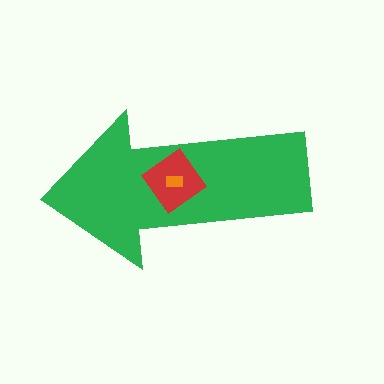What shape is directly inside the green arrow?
The red diamond.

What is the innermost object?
The orange rectangle.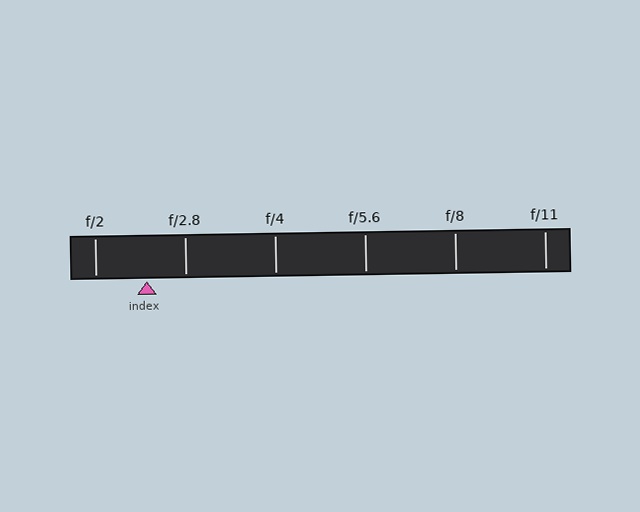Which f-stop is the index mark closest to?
The index mark is closest to f/2.8.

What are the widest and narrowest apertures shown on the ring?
The widest aperture shown is f/2 and the narrowest is f/11.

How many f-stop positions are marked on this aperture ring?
There are 6 f-stop positions marked.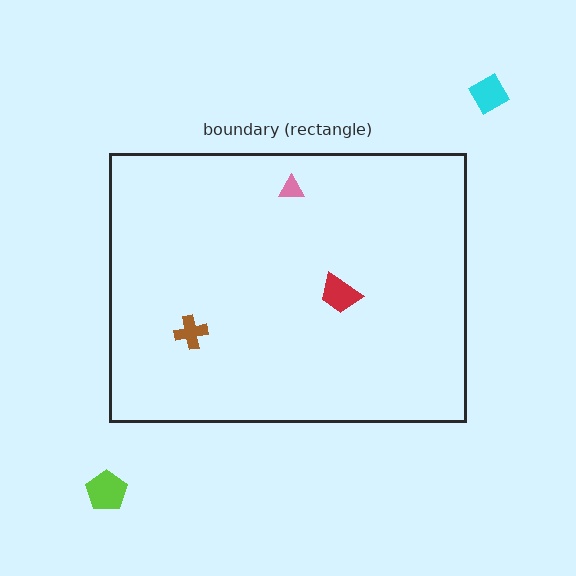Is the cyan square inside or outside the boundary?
Outside.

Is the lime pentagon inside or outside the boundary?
Outside.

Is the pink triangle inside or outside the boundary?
Inside.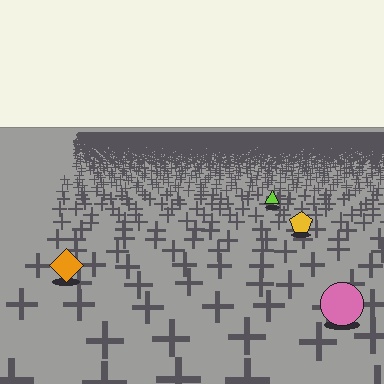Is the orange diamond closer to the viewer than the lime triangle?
Yes. The orange diamond is closer — you can tell from the texture gradient: the ground texture is coarser near it.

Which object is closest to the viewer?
The pink circle is closest. The texture marks near it are larger and more spread out.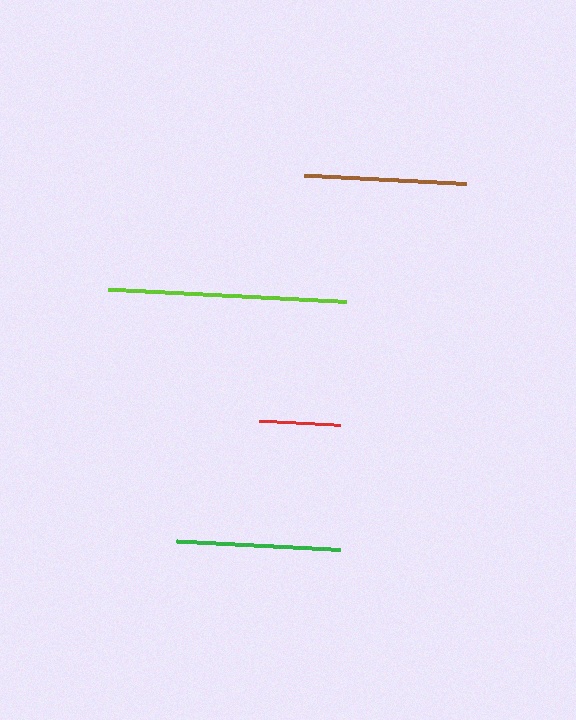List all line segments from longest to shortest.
From longest to shortest: lime, green, brown, red.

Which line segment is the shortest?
The red line is the shortest at approximately 81 pixels.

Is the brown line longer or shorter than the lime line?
The lime line is longer than the brown line.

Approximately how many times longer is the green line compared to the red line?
The green line is approximately 2.0 times the length of the red line.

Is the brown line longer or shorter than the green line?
The green line is longer than the brown line.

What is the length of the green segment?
The green segment is approximately 164 pixels long.